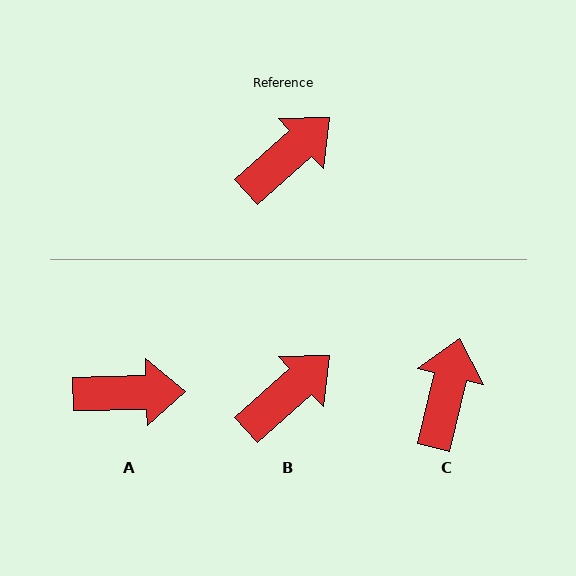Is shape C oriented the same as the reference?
No, it is off by about 35 degrees.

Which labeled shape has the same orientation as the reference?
B.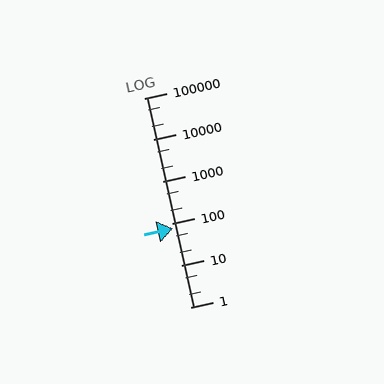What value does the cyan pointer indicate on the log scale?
The pointer indicates approximately 75.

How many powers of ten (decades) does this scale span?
The scale spans 5 decades, from 1 to 100000.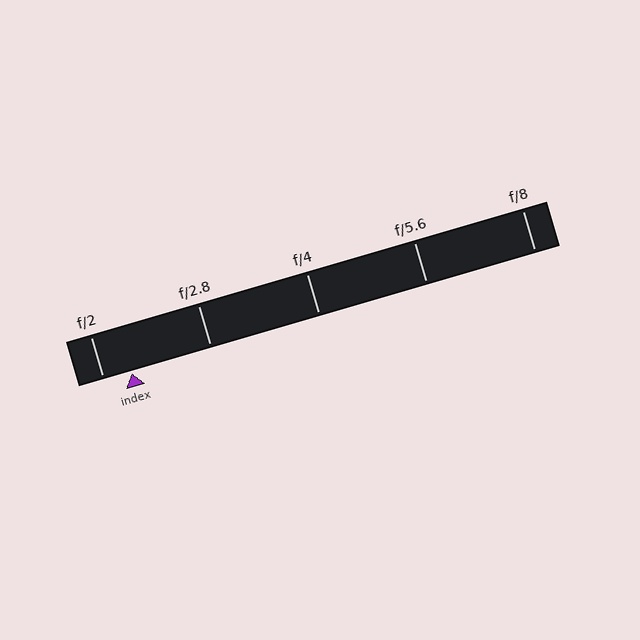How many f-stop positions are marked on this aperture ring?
There are 5 f-stop positions marked.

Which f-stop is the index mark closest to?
The index mark is closest to f/2.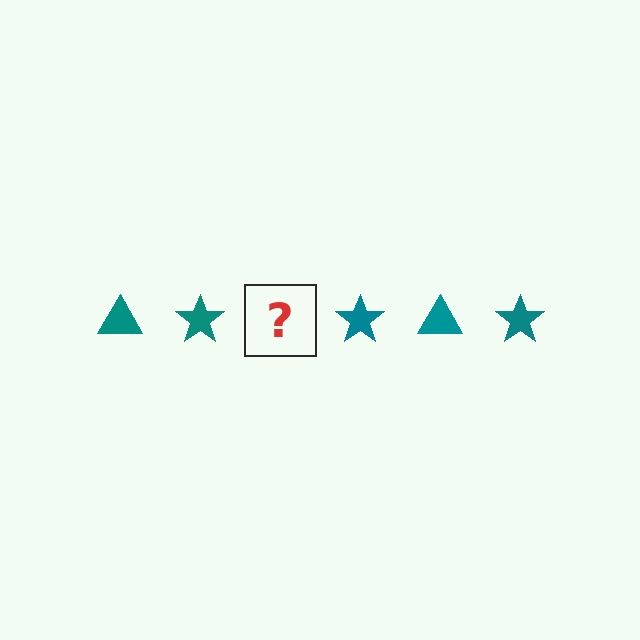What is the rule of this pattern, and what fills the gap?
The rule is that the pattern cycles through triangle, star shapes in teal. The gap should be filled with a teal triangle.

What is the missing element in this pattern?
The missing element is a teal triangle.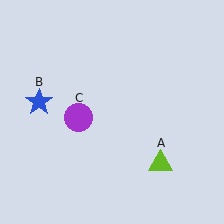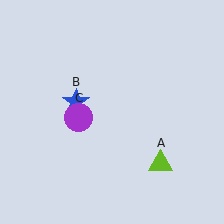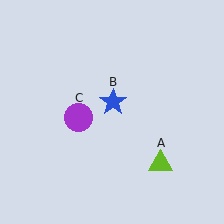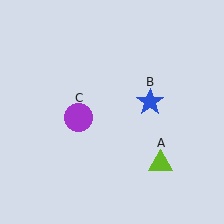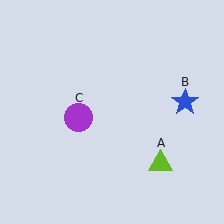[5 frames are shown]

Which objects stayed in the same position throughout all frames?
Lime triangle (object A) and purple circle (object C) remained stationary.